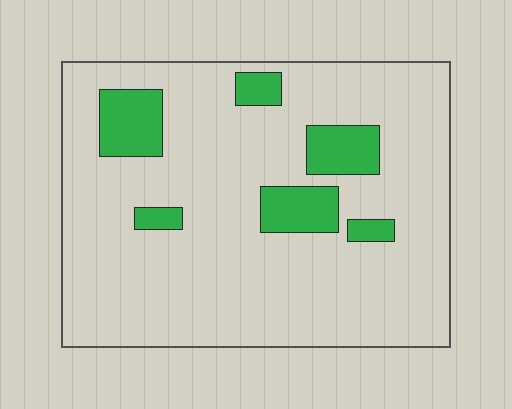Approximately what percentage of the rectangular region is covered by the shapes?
Approximately 15%.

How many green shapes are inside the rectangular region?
6.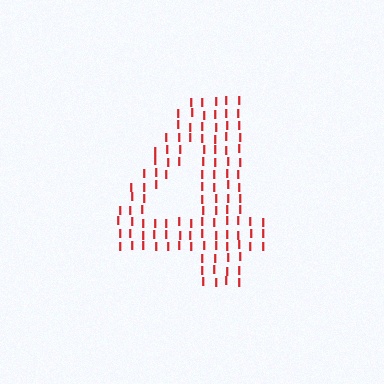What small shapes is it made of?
It is made of small letter I's.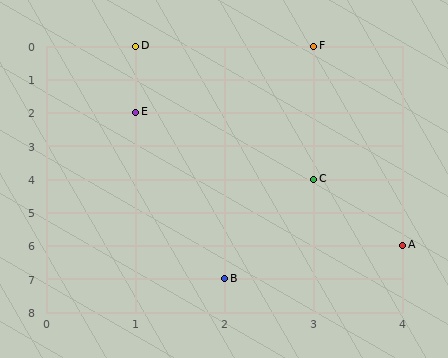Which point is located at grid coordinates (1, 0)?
Point D is at (1, 0).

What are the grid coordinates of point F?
Point F is at grid coordinates (3, 0).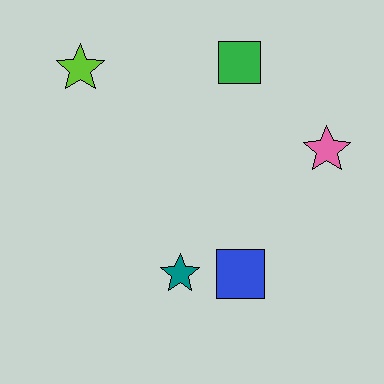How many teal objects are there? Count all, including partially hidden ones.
There is 1 teal object.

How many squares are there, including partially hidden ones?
There are 2 squares.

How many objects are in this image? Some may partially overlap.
There are 5 objects.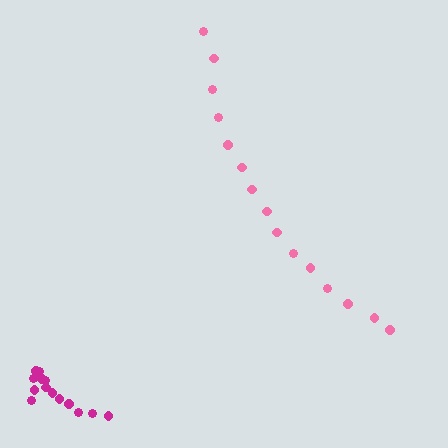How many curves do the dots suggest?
There are 2 distinct paths.